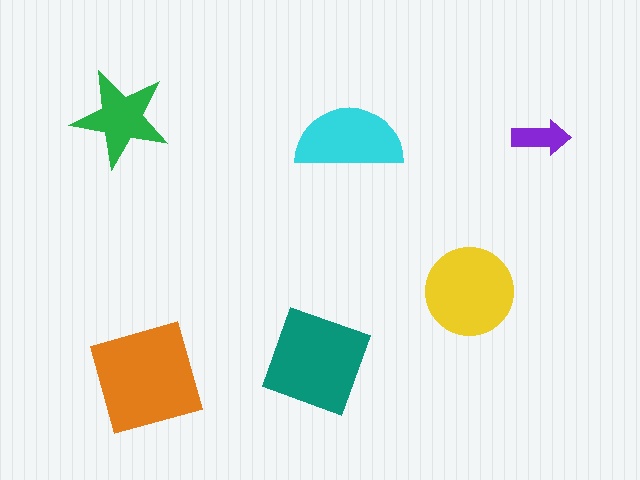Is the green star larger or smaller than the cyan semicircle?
Smaller.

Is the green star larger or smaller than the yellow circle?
Smaller.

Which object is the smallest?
The purple arrow.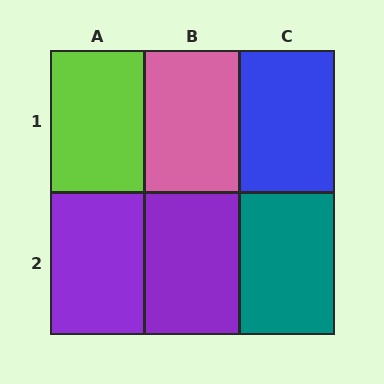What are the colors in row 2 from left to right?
Purple, purple, teal.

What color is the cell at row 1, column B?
Pink.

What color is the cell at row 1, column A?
Lime.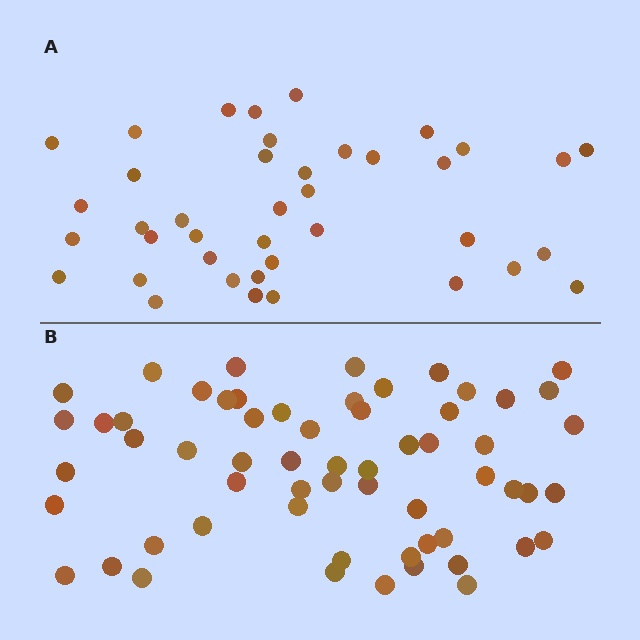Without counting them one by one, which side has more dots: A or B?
Region B (the bottom region) has more dots.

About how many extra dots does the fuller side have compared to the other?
Region B has approximately 20 more dots than region A.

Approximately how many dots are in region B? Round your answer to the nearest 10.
About 60 dots.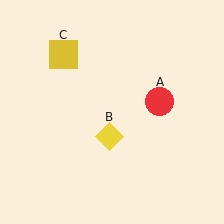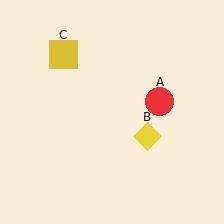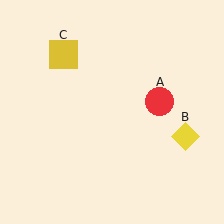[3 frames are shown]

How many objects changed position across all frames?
1 object changed position: yellow diamond (object B).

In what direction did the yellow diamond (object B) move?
The yellow diamond (object B) moved right.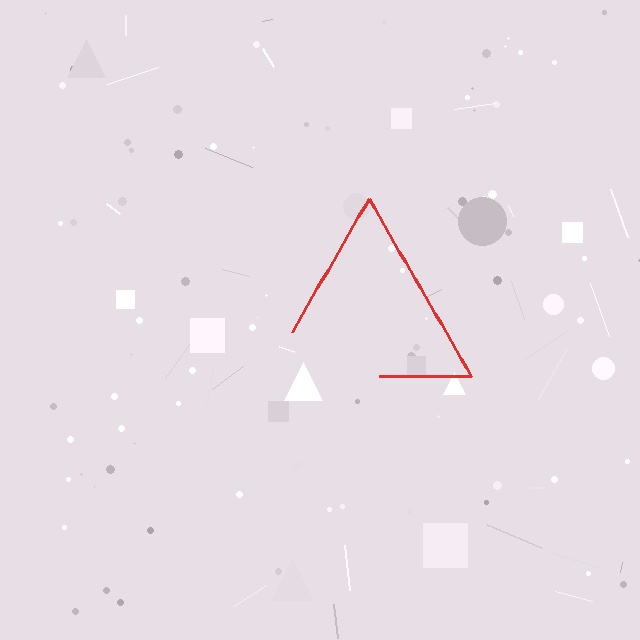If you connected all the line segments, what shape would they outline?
They would outline a triangle.